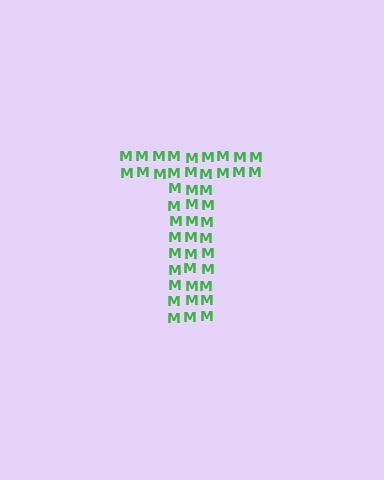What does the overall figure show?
The overall figure shows the letter T.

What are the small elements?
The small elements are letter M's.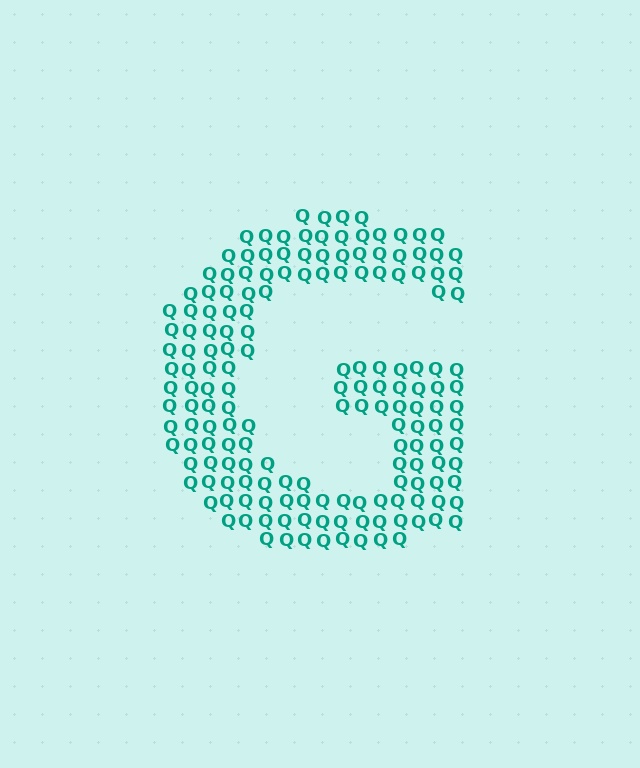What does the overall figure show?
The overall figure shows the letter G.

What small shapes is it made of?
It is made of small letter Q's.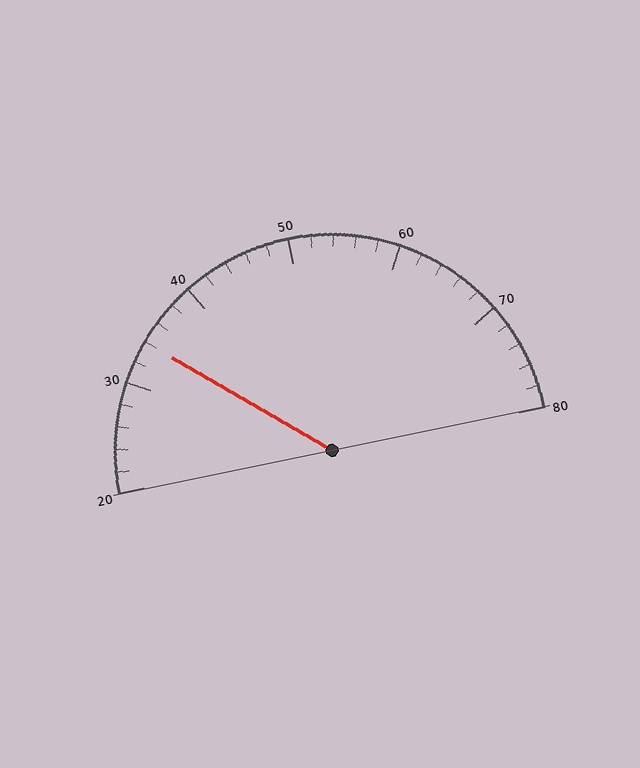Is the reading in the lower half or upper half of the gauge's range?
The reading is in the lower half of the range (20 to 80).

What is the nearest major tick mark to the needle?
The nearest major tick mark is 30.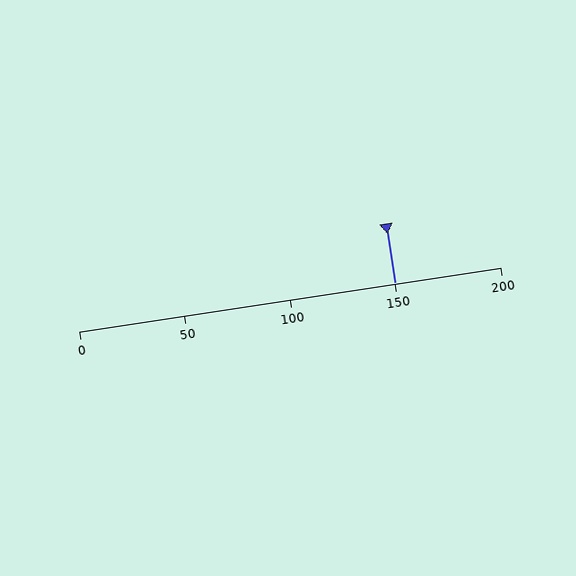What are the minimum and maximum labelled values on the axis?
The axis runs from 0 to 200.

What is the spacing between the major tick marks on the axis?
The major ticks are spaced 50 apart.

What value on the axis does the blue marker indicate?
The marker indicates approximately 150.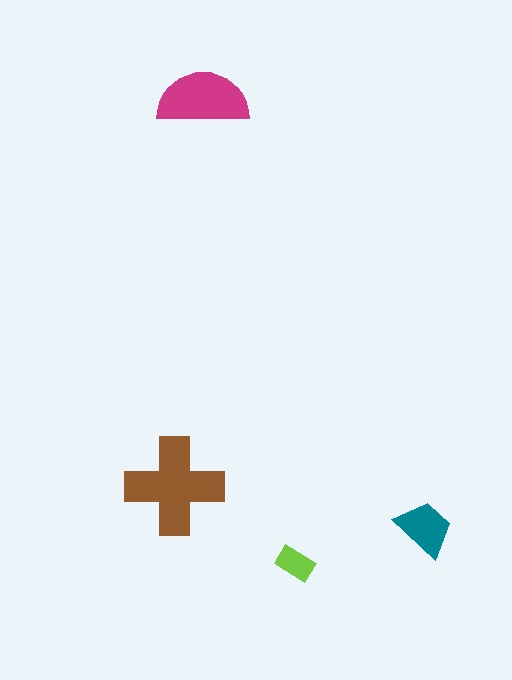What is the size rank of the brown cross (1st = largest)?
1st.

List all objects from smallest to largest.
The lime rectangle, the teal trapezoid, the magenta semicircle, the brown cross.